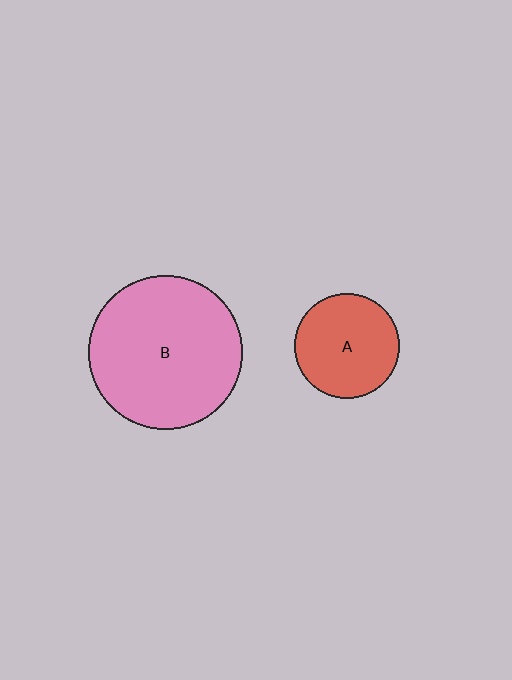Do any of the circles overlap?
No, none of the circles overlap.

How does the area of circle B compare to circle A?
Approximately 2.2 times.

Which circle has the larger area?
Circle B (pink).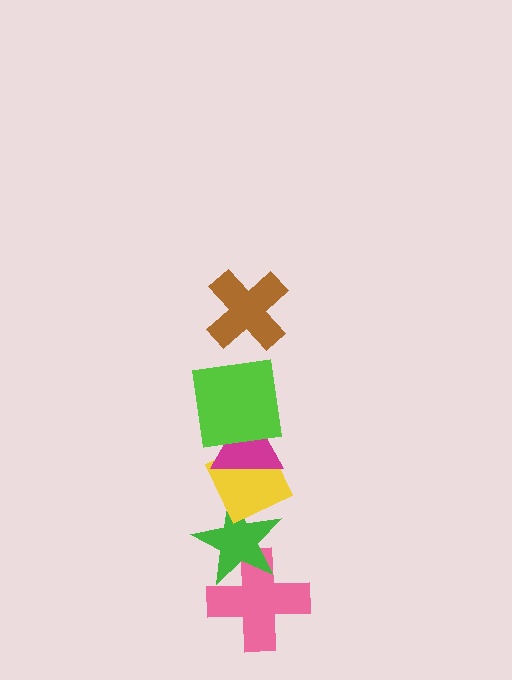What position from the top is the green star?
The green star is 5th from the top.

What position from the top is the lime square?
The lime square is 2nd from the top.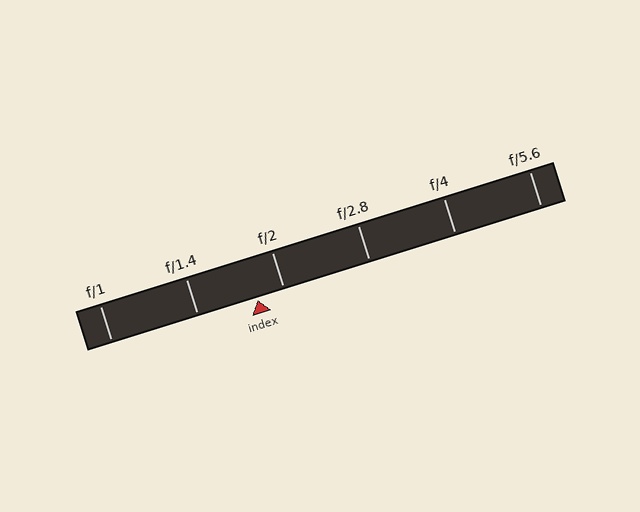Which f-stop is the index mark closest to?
The index mark is closest to f/2.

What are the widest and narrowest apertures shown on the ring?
The widest aperture shown is f/1 and the narrowest is f/5.6.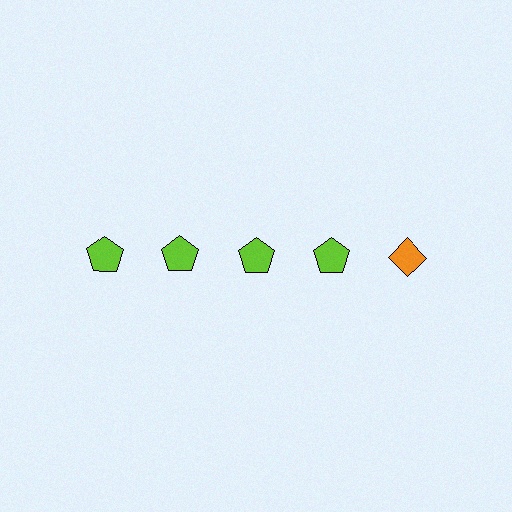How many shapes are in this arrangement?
There are 5 shapes arranged in a grid pattern.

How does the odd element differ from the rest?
It differs in both color (orange instead of lime) and shape (diamond instead of pentagon).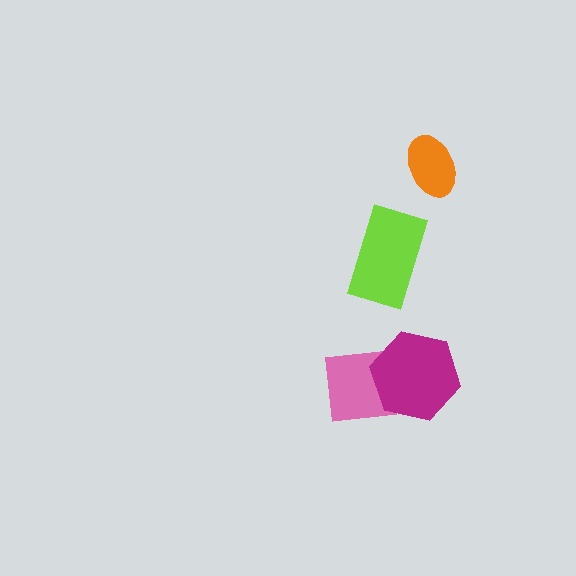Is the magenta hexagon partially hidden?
No, no other shape covers it.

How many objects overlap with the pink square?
1 object overlaps with the pink square.